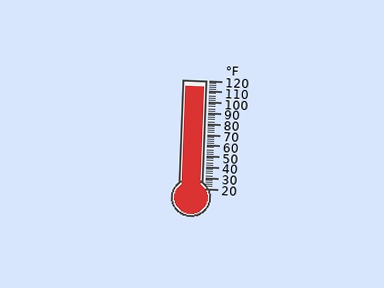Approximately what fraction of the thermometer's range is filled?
The thermometer is filled to approximately 95% of its range.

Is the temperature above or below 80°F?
The temperature is above 80°F.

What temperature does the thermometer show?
The thermometer shows approximately 114°F.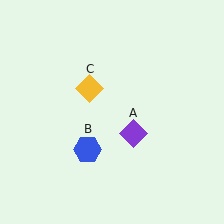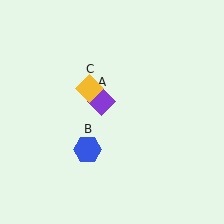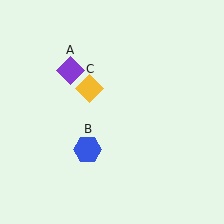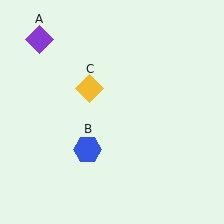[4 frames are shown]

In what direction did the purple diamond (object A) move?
The purple diamond (object A) moved up and to the left.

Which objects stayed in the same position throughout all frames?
Blue hexagon (object B) and yellow diamond (object C) remained stationary.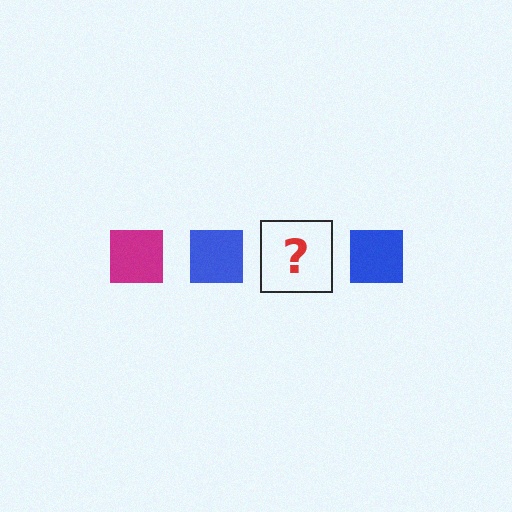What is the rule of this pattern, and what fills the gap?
The rule is that the pattern cycles through magenta, blue squares. The gap should be filled with a magenta square.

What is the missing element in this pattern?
The missing element is a magenta square.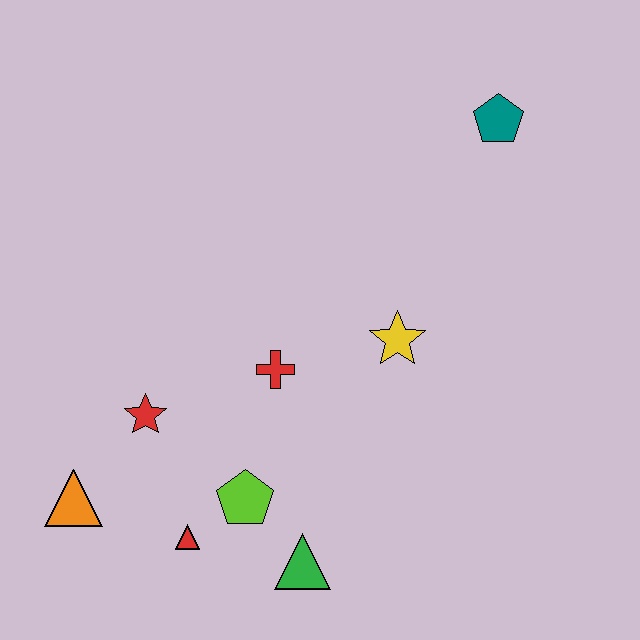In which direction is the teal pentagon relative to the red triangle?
The teal pentagon is above the red triangle.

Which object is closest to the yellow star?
The red cross is closest to the yellow star.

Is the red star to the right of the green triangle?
No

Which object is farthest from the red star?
The teal pentagon is farthest from the red star.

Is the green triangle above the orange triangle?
No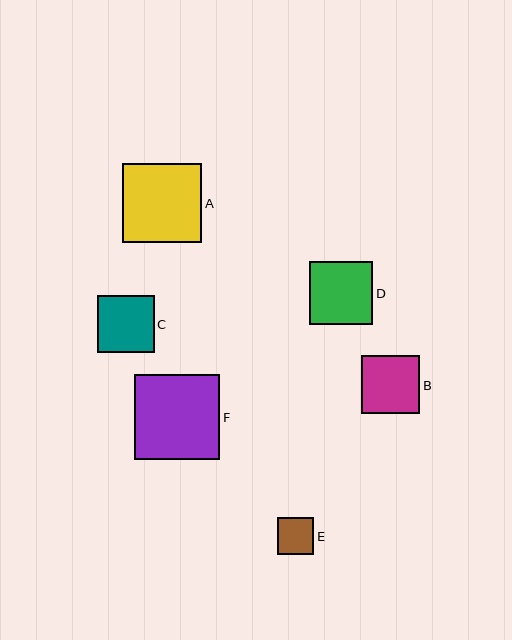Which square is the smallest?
Square E is the smallest with a size of approximately 36 pixels.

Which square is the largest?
Square F is the largest with a size of approximately 85 pixels.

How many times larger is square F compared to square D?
Square F is approximately 1.3 times the size of square D.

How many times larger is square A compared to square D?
Square A is approximately 1.2 times the size of square D.